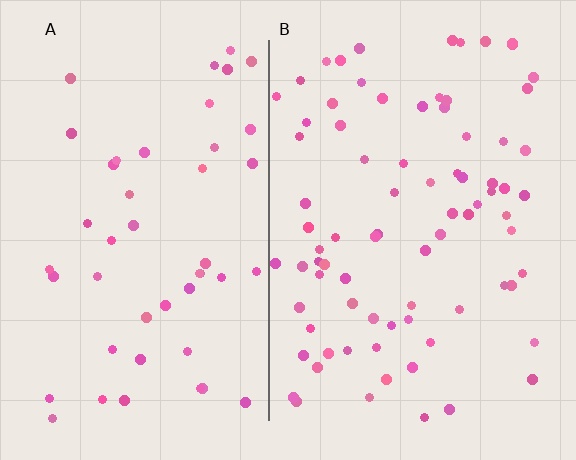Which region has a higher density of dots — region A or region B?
B (the right).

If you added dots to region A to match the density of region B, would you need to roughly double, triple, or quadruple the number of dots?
Approximately double.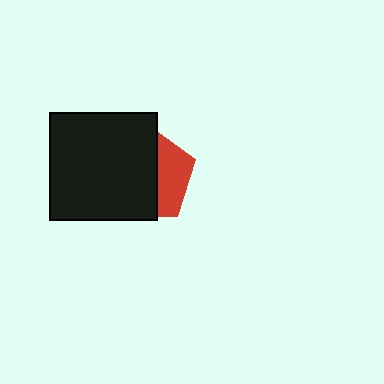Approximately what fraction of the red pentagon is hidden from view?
Roughly 64% of the red pentagon is hidden behind the black square.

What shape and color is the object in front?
The object in front is a black square.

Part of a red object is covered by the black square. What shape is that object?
It is a pentagon.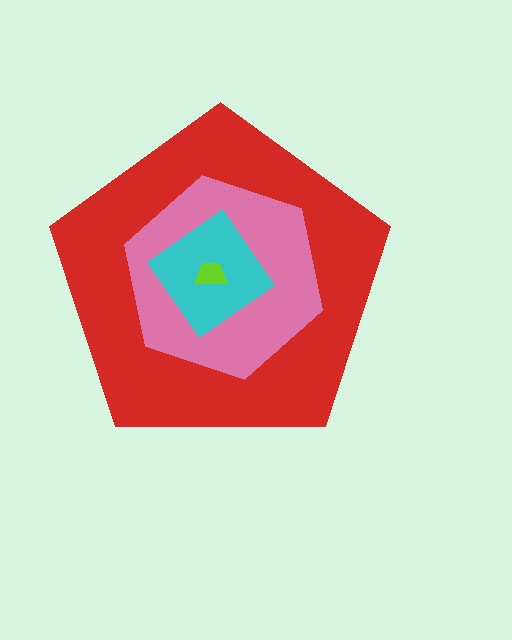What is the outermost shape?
The red pentagon.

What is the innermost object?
The lime trapezoid.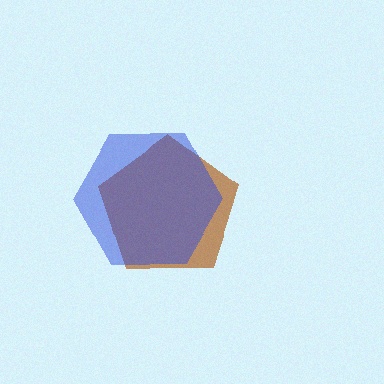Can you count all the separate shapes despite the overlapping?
Yes, there are 2 separate shapes.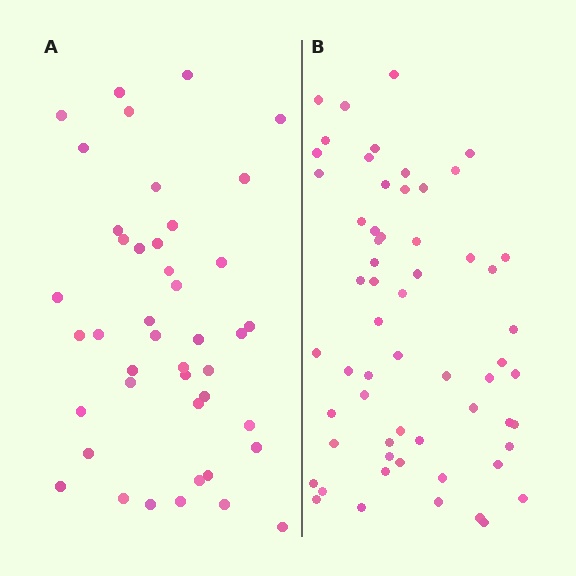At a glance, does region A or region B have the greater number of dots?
Region B (the right region) has more dots.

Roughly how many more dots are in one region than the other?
Region B has approximately 15 more dots than region A.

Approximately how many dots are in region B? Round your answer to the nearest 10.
About 60 dots.